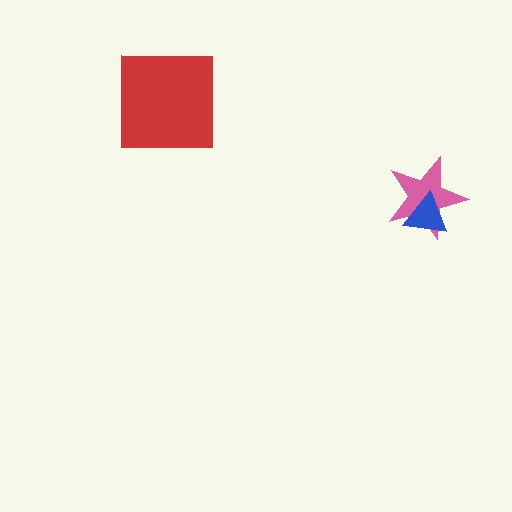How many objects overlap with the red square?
0 objects overlap with the red square.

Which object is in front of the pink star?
The blue triangle is in front of the pink star.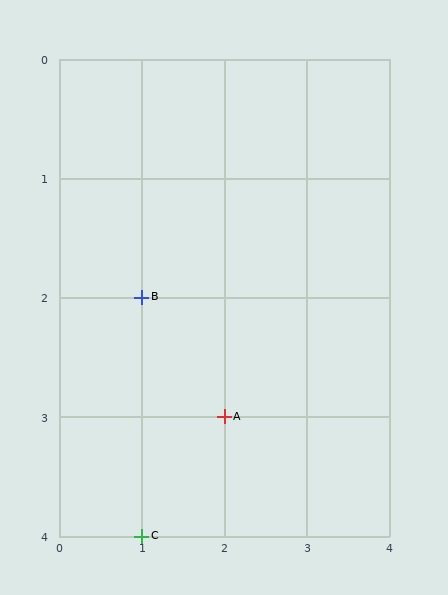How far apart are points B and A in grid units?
Points B and A are 1 column and 1 row apart (about 1.4 grid units diagonally).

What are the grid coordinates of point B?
Point B is at grid coordinates (1, 2).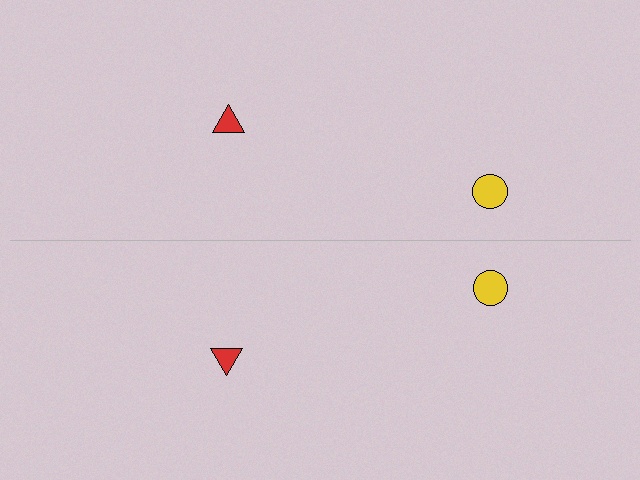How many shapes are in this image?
There are 4 shapes in this image.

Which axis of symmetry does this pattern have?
The pattern has a horizontal axis of symmetry running through the center of the image.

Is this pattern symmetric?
Yes, this pattern has bilateral (reflection) symmetry.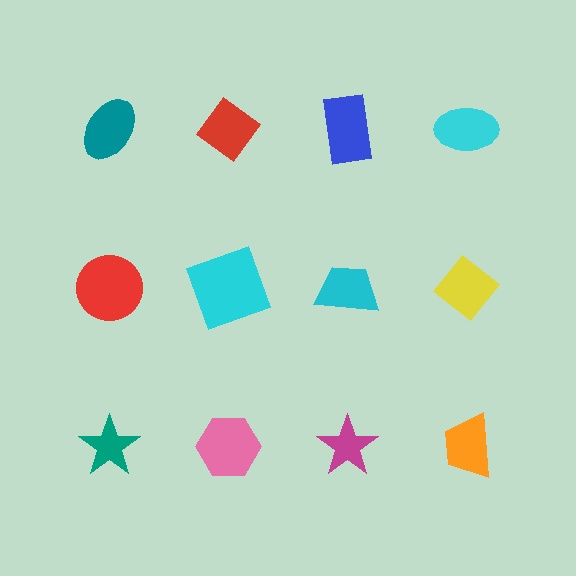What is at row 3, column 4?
An orange trapezoid.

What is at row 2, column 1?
A red circle.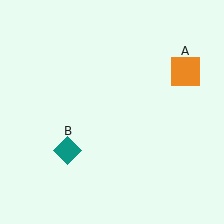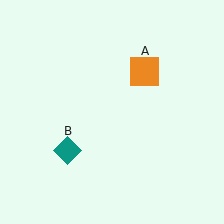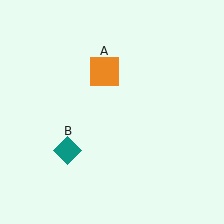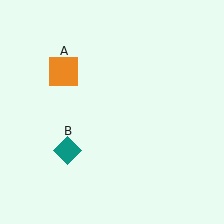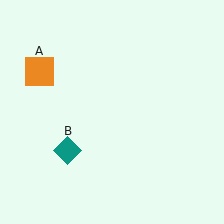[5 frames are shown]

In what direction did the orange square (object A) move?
The orange square (object A) moved left.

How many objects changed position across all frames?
1 object changed position: orange square (object A).